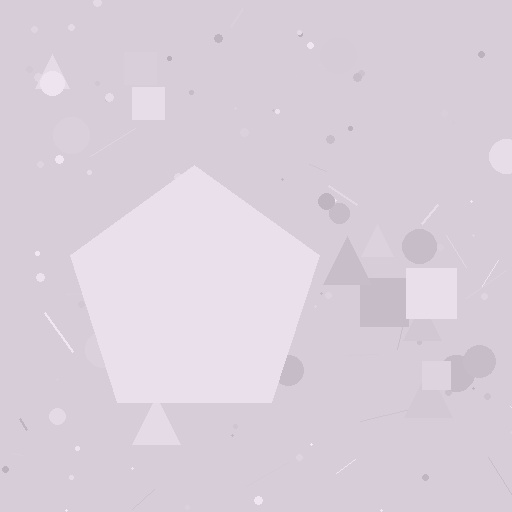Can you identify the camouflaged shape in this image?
The camouflaged shape is a pentagon.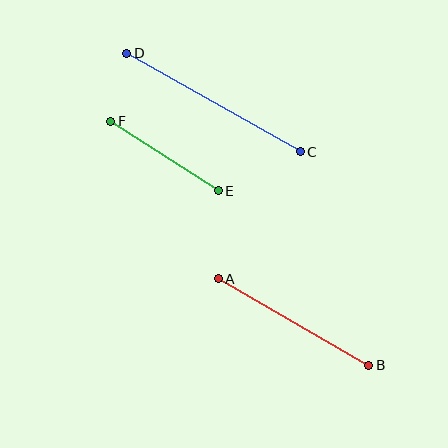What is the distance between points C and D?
The distance is approximately 200 pixels.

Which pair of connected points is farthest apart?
Points C and D are farthest apart.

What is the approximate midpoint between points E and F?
The midpoint is at approximately (164, 156) pixels.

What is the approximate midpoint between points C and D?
The midpoint is at approximately (213, 102) pixels.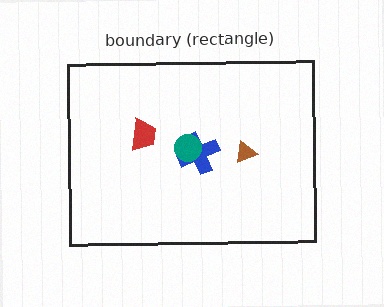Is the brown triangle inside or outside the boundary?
Inside.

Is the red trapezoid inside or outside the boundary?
Inside.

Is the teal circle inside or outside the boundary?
Inside.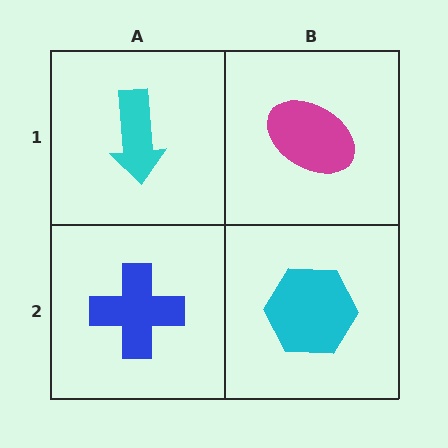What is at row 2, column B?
A cyan hexagon.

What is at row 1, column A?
A cyan arrow.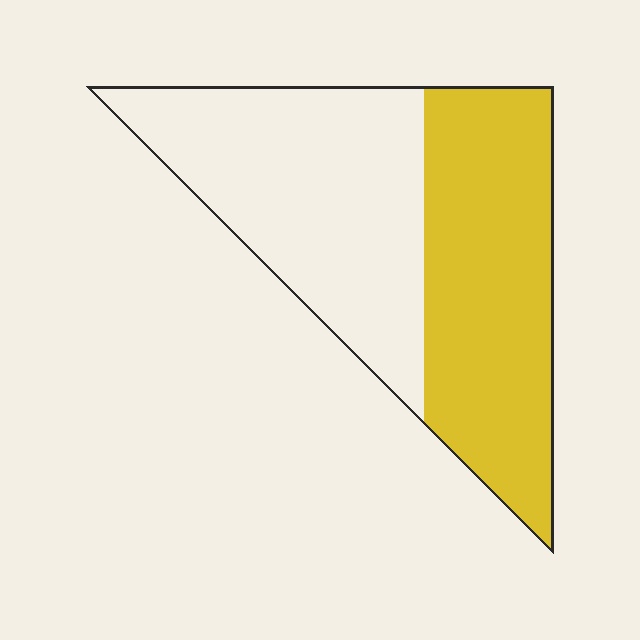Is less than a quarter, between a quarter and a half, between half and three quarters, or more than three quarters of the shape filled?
Between a quarter and a half.